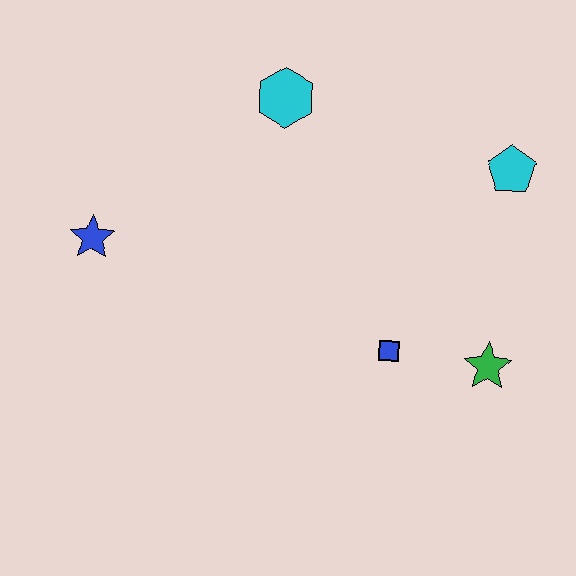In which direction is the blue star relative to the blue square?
The blue star is to the left of the blue square.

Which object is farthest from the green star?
The blue star is farthest from the green star.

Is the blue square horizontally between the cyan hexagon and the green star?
Yes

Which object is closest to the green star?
The blue square is closest to the green star.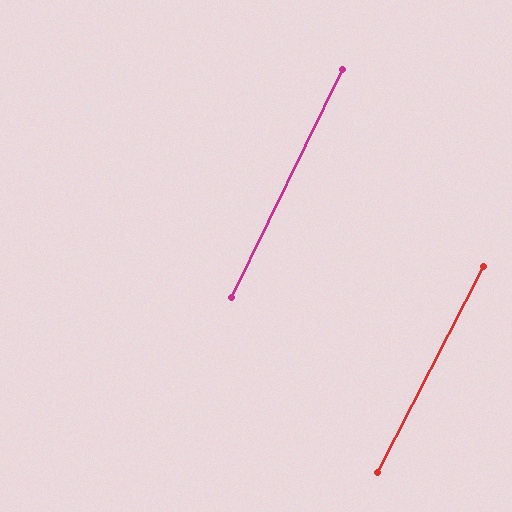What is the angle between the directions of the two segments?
Approximately 1 degree.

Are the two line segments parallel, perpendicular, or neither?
Parallel — their directions differ by only 1.4°.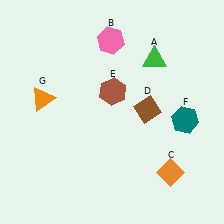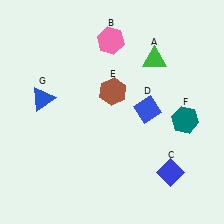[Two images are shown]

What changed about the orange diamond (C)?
In Image 1, C is orange. In Image 2, it changed to blue.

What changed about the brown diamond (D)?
In Image 1, D is brown. In Image 2, it changed to blue.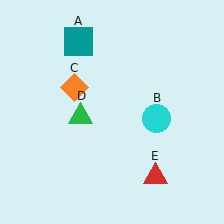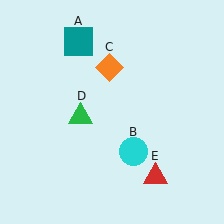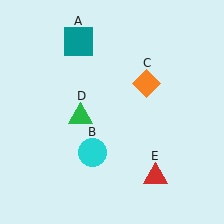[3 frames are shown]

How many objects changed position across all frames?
2 objects changed position: cyan circle (object B), orange diamond (object C).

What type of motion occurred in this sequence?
The cyan circle (object B), orange diamond (object C) rotated clockwise around the center of the scene.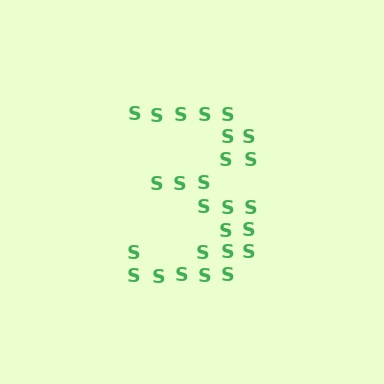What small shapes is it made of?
It is made of small letter S's.